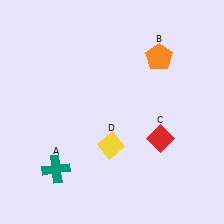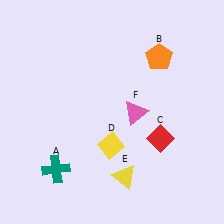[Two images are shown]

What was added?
A yellow triangle (E), a pink triangle (F) were added in Image 2.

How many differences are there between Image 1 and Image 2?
There are 2 differences between the two images.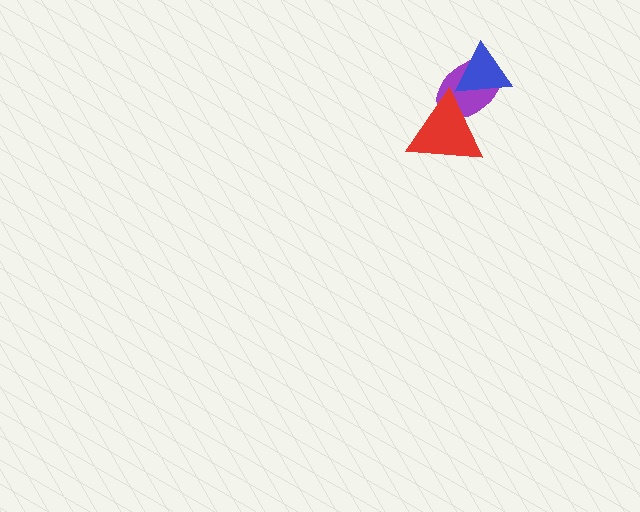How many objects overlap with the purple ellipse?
2 objects overlap with the purple ellipse.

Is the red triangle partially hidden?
No, no other shape covers it.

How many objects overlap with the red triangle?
1 object overlaps with the red triangle.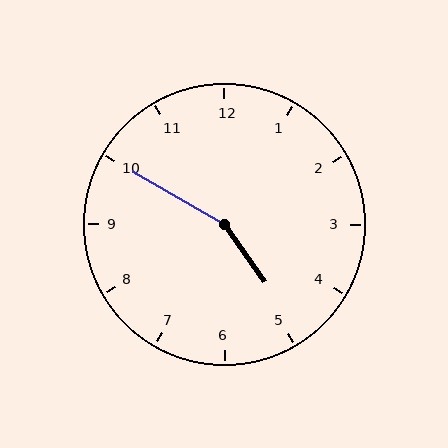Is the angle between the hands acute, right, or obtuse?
It is obtuse.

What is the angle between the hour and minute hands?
Approximately 155 degrees.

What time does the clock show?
4:50.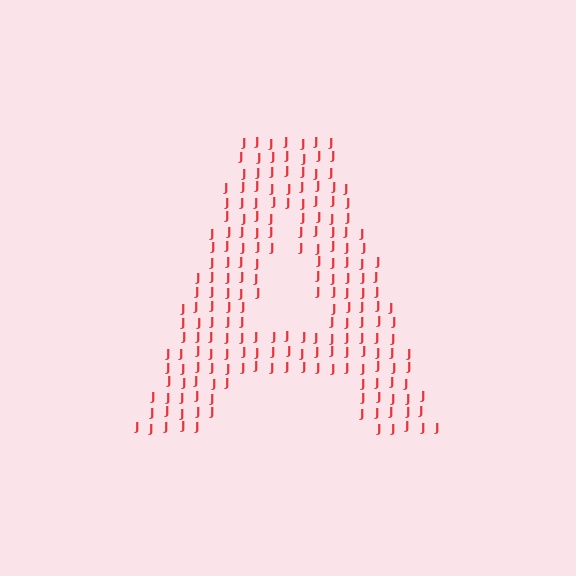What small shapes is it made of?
It is made of small letter J's.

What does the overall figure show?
The overall figure shows the letter A.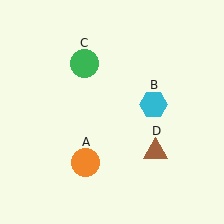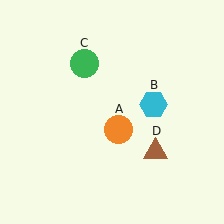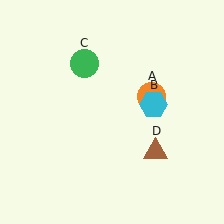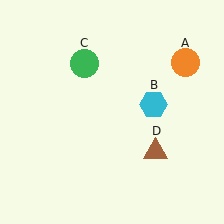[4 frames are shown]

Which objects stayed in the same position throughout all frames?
Cyan hexagon (object B) and green circle (object C) and brown triangle (object D) remained stationary.